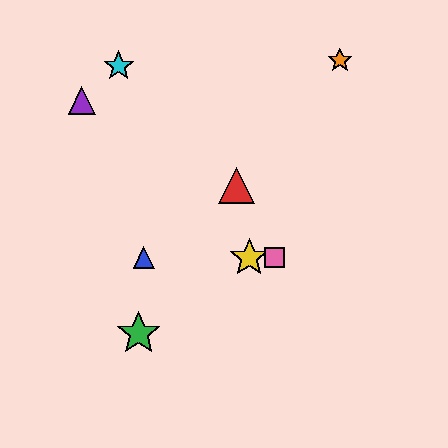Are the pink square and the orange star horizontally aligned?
No, the pink square is at y≈258 and the orange star is at y≈60.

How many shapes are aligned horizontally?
3 shapes (the blue triangle, the yellow star, the pink square) are aligned horizontally.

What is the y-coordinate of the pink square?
The pink square is at y≈258.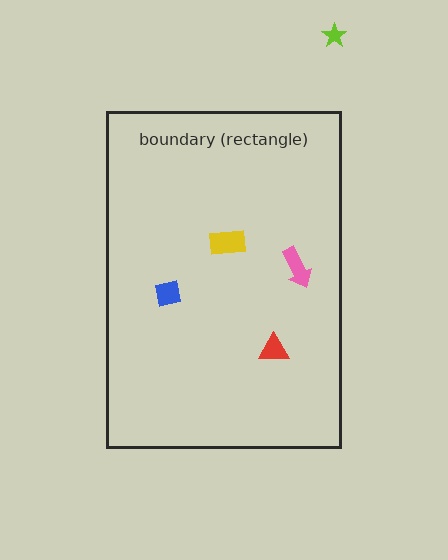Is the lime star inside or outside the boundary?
Outside.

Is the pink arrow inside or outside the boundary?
Inside.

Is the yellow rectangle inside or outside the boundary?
Inside.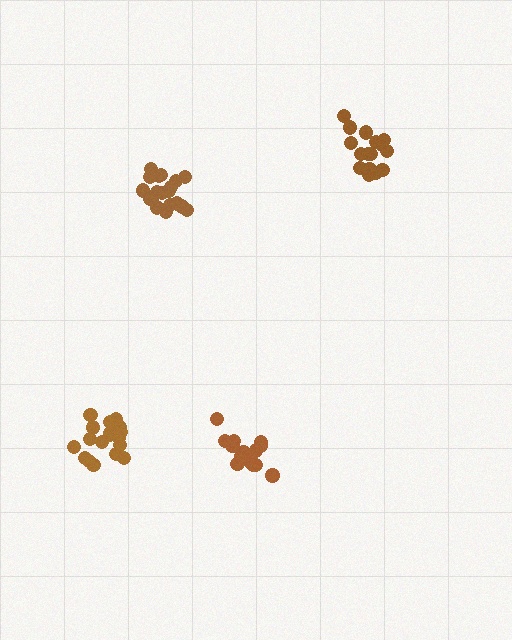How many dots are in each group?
Group 1: 19 dots, Group 2: 17 dots, Group 3: 15 dots, Group 4: 18 dots (69 total).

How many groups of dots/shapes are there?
There are 4 groups.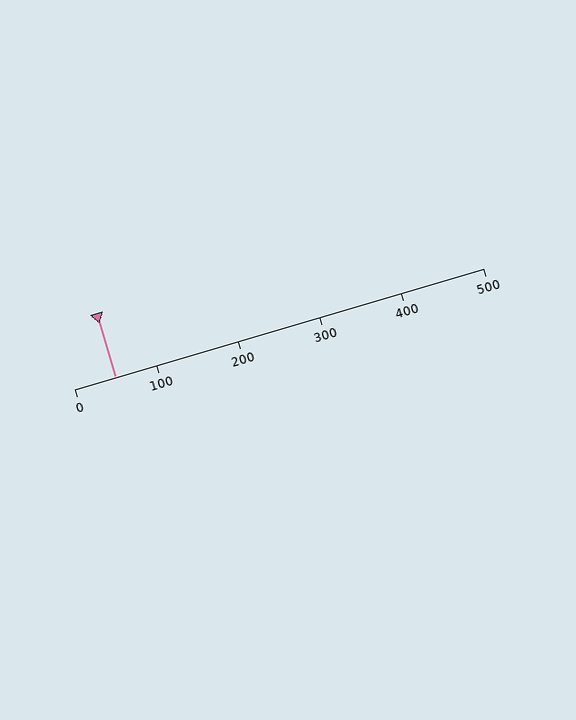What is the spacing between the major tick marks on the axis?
The major ticks are spaced 100 apart.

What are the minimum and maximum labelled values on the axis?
The axis runs from 0 to 500.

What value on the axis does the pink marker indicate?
The marker indicates approximately 50.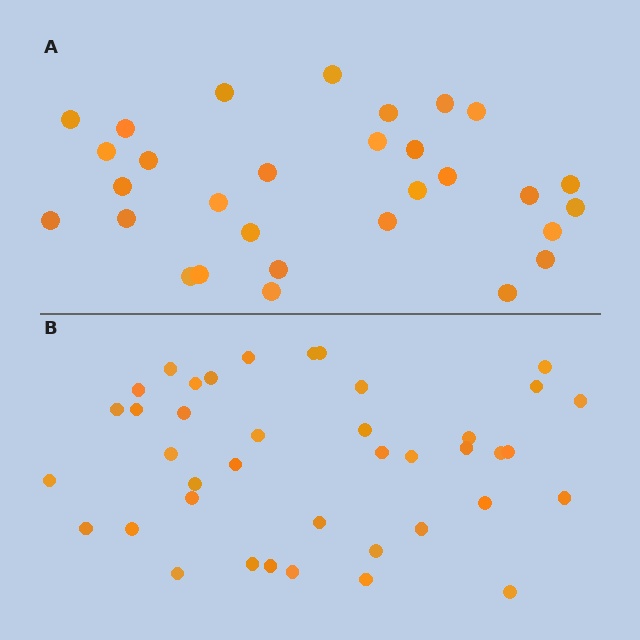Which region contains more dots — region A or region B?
Region B (the bottom region) has more dots.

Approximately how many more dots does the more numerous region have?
Region B has roughly 10 or so more dots than region A.